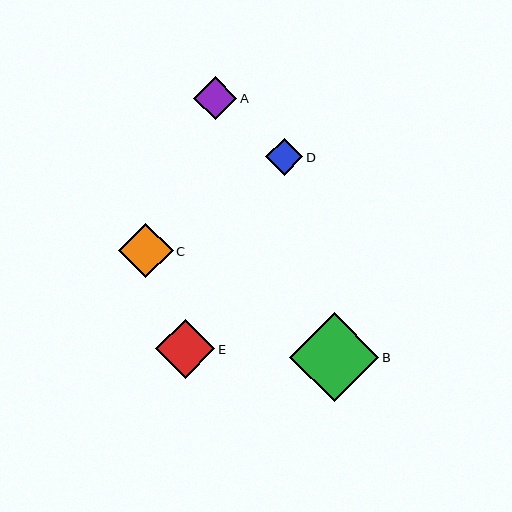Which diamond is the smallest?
Diamond D is the smallest with a size of approximately 37 pixels.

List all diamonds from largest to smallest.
From largest to smallest: B, E, C, A, D.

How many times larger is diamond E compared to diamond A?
Diamond E is approximately 1.4 times the size of diamond A.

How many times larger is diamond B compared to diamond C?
Diamond B is approximately 1.6 times the size of diamond C.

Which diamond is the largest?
Diamond B is the largest with a size of approximately 89 pixels.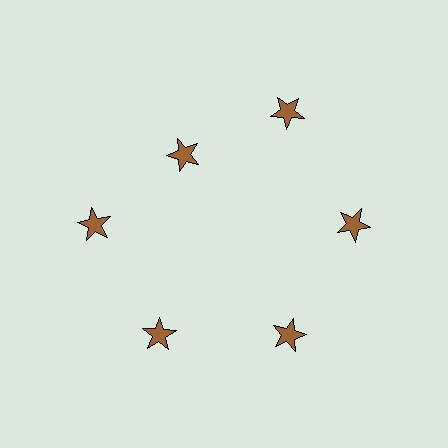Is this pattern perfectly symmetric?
No. The 6 brown stars are arranged in a ring, but one element near the 11 o'clock position is pulled inward toward the center, breaking the 6-fold rotational symmetry.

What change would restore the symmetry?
The symmetry would be restored by moving it outward, back onto the ring so that all 6 stars sit at equal angles and equal distance from the center.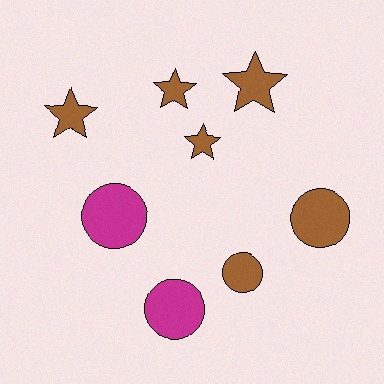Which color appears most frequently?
Brown, with 6 objects.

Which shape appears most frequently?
Star, with 4 objects.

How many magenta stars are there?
There are no magenta stars.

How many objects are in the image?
There are 8 objects.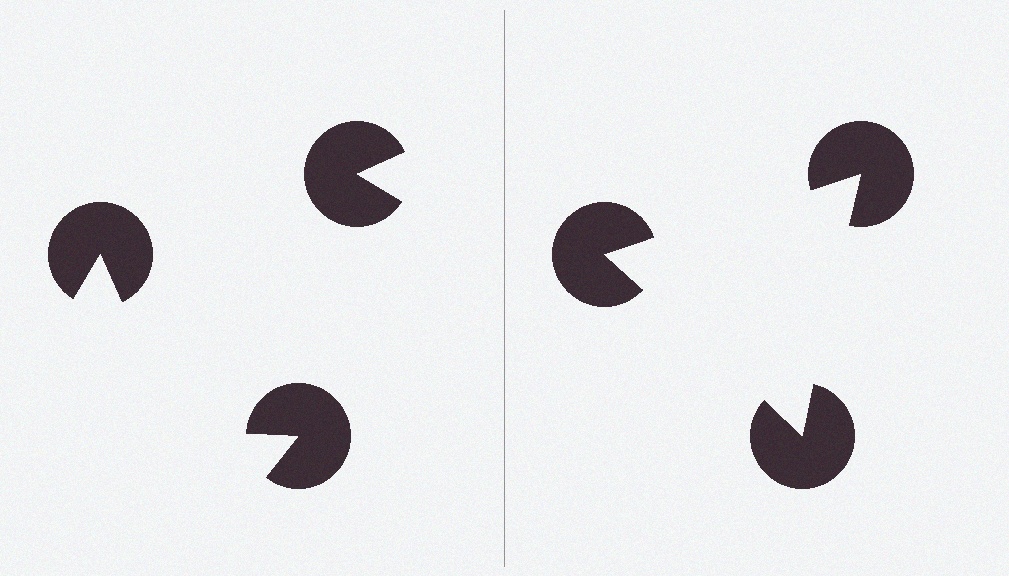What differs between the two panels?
The pac-man discs are positioned identically on both sides; only the wedge orientations differ. On the right they align to a triangle; on the left they are misaligned.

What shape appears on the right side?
An illusory triangle.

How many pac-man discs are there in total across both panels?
6 — 3 on each side.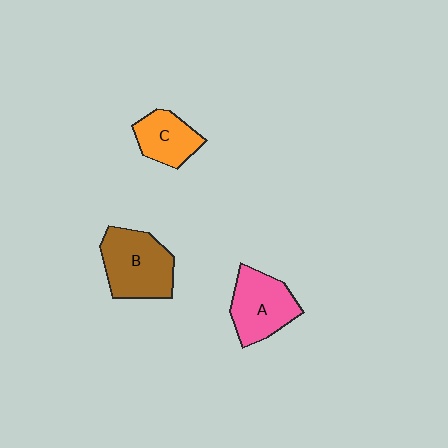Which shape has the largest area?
Shape B (brown).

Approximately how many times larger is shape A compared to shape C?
Approximately 1.4 times.